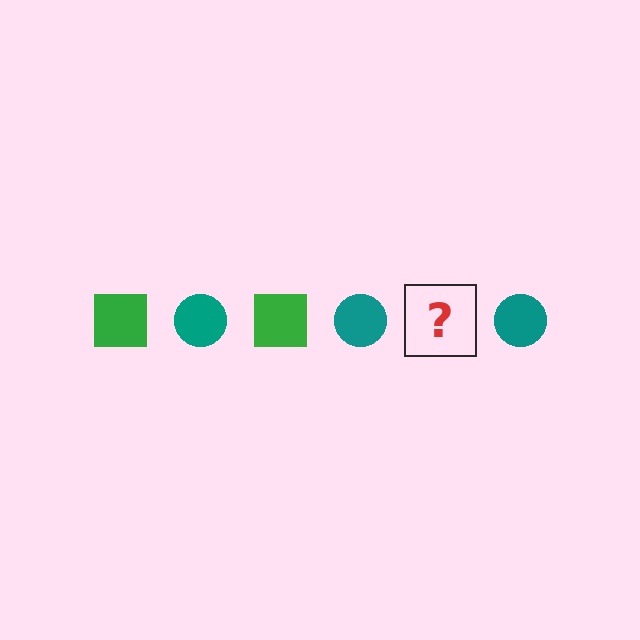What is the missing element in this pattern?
The missing element is a green square.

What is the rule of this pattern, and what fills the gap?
The rule is that the pattern alternates between green square and teal circle. The gap should be filled with a green square.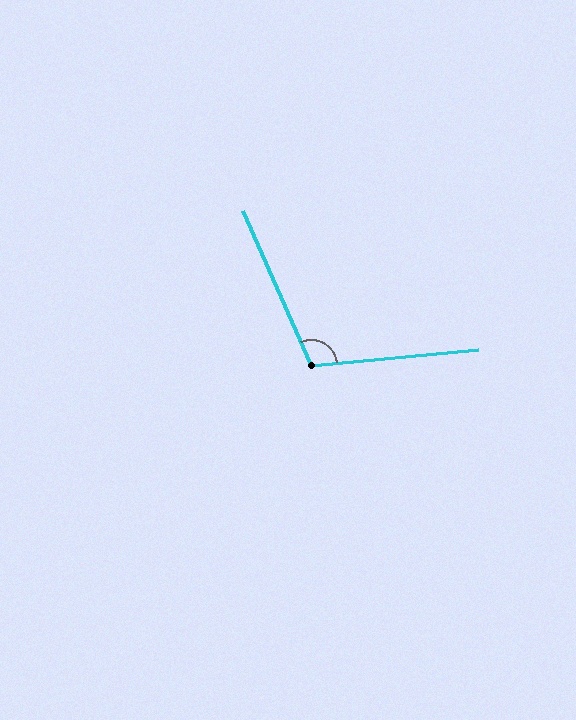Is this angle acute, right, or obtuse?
It is obtuse.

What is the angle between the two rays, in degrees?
Approximately 108 degrees.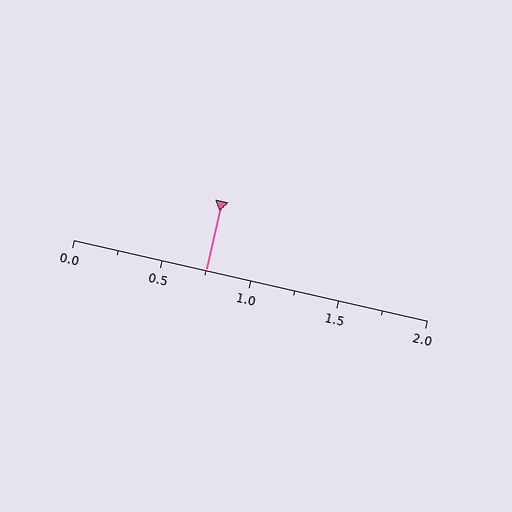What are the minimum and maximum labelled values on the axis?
The axis runs from 0.0 to 2.0.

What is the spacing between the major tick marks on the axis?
The major ticks are spaced 0.5 apart.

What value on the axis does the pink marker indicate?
The marker indicates approximately 0.75.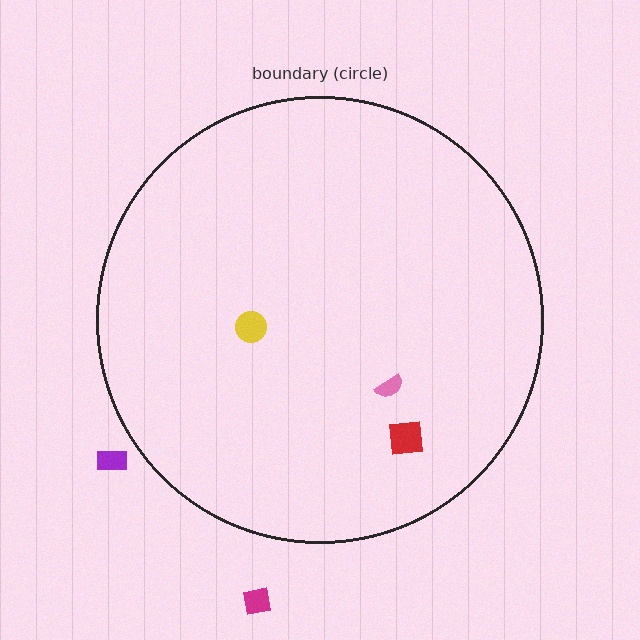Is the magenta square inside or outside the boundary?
Outside.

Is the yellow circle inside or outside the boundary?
Inside.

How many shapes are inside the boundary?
3 inside, 2 outside.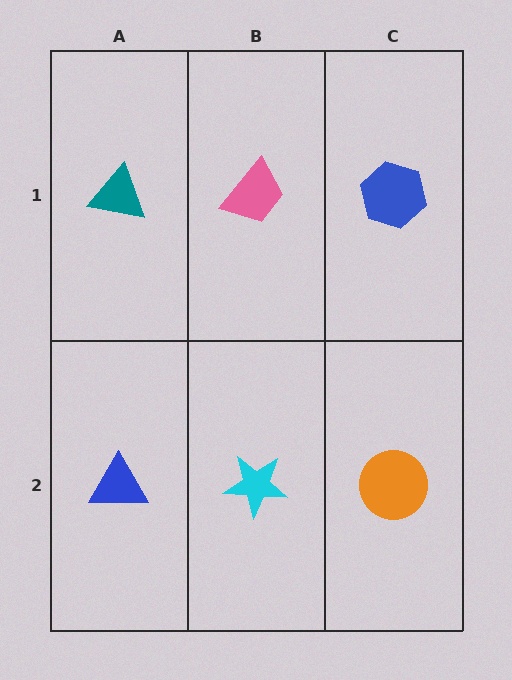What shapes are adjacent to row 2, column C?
A blue hexagon (row 1, column C), a cyan star (row 2, column B).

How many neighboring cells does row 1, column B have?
3.